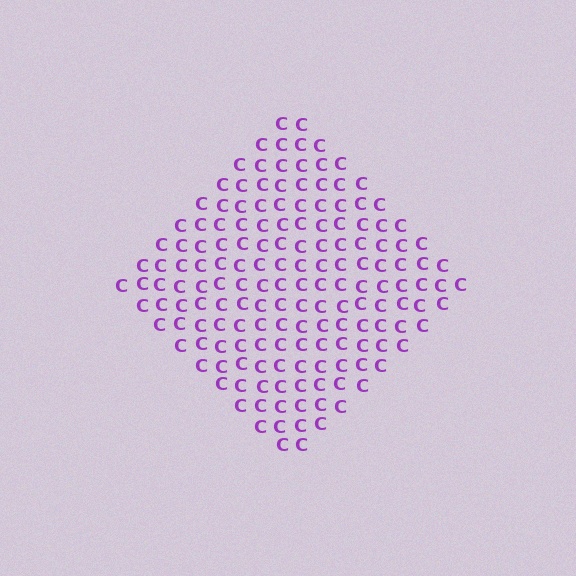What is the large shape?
The large shape is a diamond.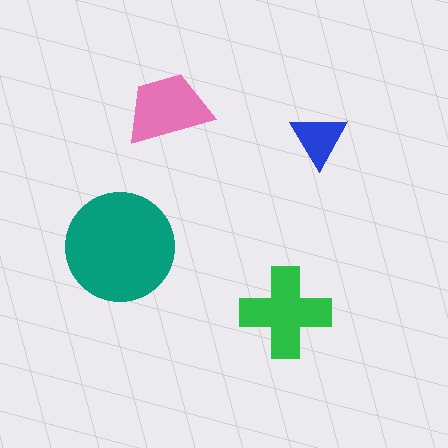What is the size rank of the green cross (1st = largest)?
2nd.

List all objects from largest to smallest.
The teal circle, the green cross, the pink trapezoid, the blue triangle.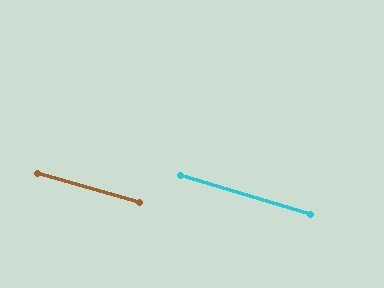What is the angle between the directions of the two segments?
Approximately 1 degree.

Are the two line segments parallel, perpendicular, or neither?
Parallel — their directions differ by only 1.1°.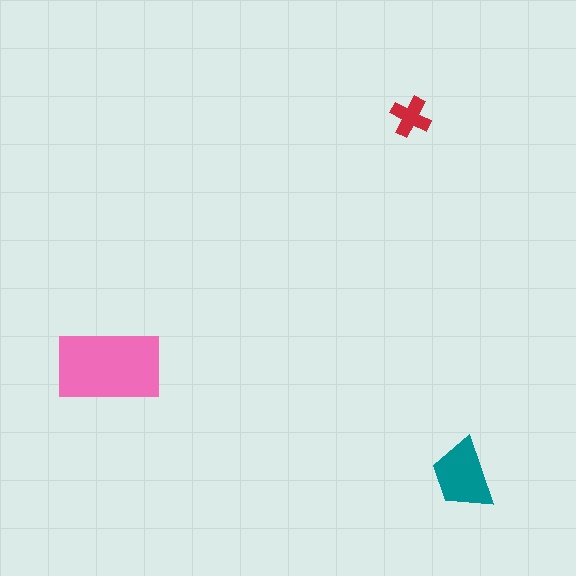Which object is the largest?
The pink rectangle.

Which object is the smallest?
The red cross.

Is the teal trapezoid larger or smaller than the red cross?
Larger.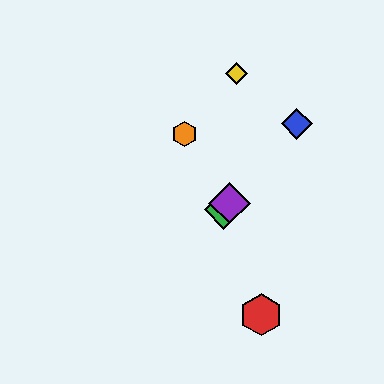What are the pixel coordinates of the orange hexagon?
The orange hexagon is at (184, 134).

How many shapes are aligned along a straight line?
3 shapes (the blue diamond, the green diamond, the purple diamond) are aligned along a straight line.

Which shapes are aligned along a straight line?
The blue diamond, the green diamond, the purple diamond are aligned along a straight line.